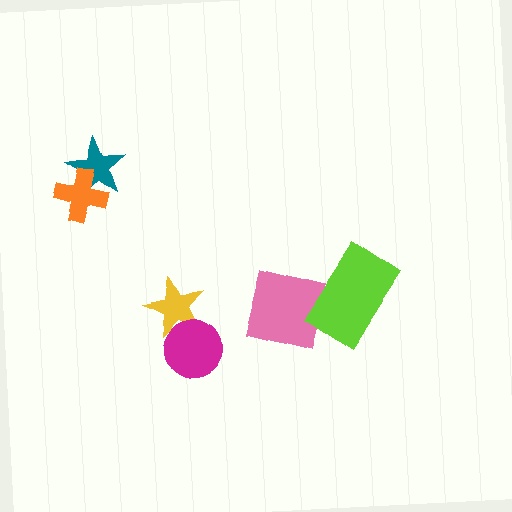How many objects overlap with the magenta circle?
1 object overlaps with the magenta circle.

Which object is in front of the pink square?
The lime rectangle is in front of the pink square.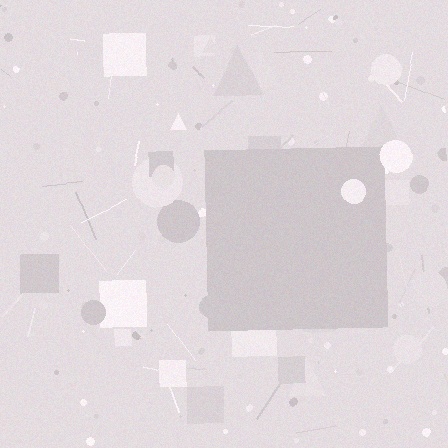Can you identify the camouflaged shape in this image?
The camouflaged shape is a square.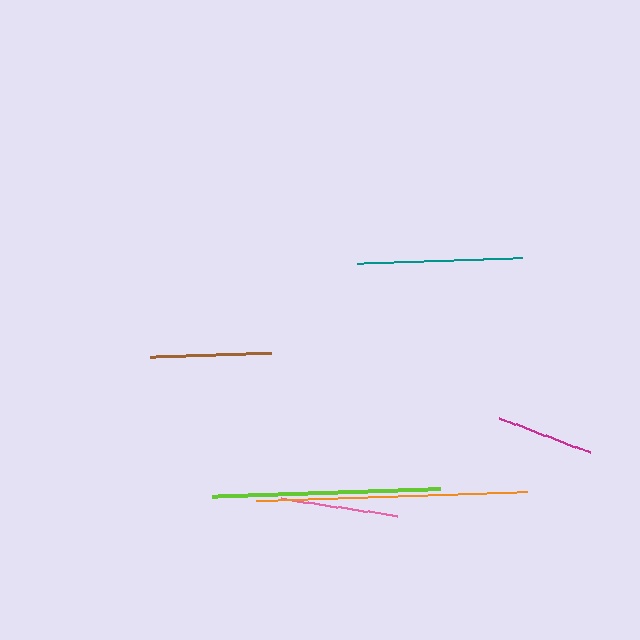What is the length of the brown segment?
The brown segment is approximately 120 pixels long.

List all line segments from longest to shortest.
From longest to shortest: orange, lime, teal, brown, pink, magenta.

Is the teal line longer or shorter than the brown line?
The teal line is longer than the brown line.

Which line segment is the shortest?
The magenta line is the shortest at approximately 97 pixels.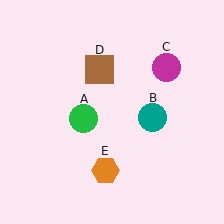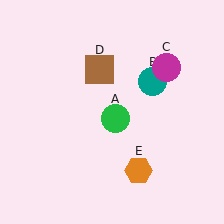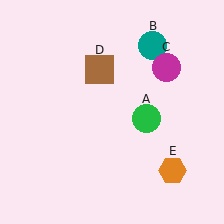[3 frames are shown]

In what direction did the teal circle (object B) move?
The teal circle (object B) moved up.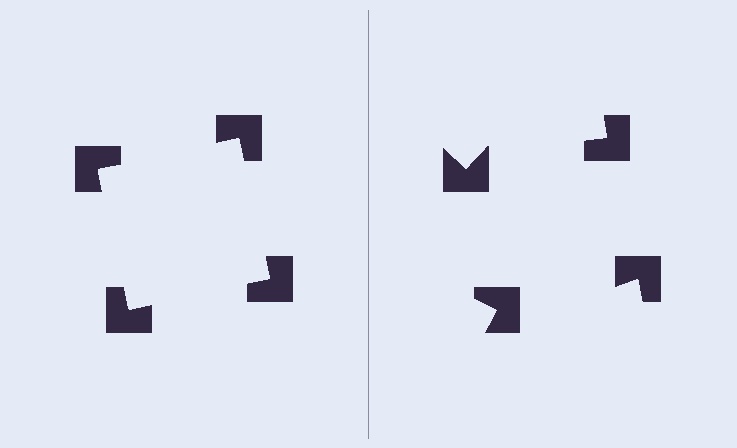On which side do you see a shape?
An illusory square appears on the left side. On the right side the wedge cuts are rotated, so no coherent shape forms.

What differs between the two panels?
The notched squares are positioned identically on both sides; only the wedge orientations differ. On the left they align to a square; on the right they are misaligned.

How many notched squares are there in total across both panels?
8 — 4 on each side.